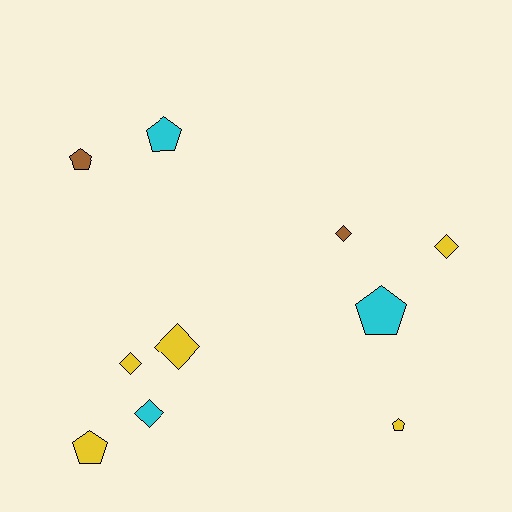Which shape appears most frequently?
Pentagon, with 5 objects.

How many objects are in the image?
There are 10 objects.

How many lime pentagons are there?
There are no lime pentagons.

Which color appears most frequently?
Yellow, with 5 objects.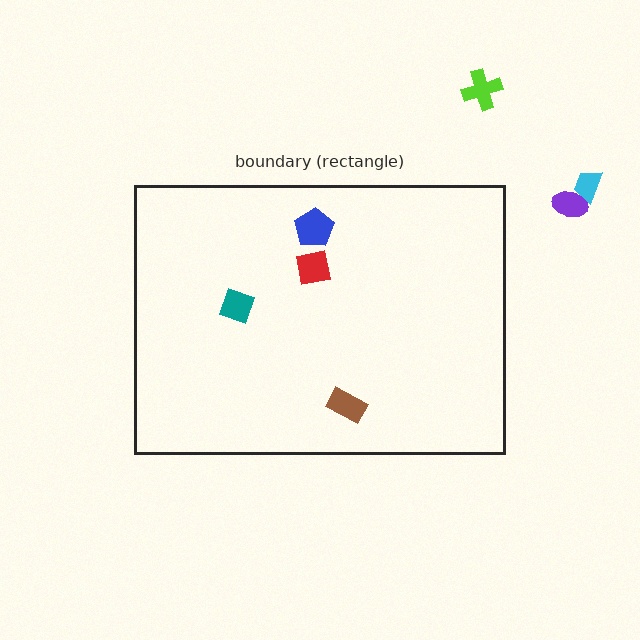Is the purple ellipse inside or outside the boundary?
Outside.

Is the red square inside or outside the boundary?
Inside.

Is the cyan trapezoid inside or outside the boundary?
Outside.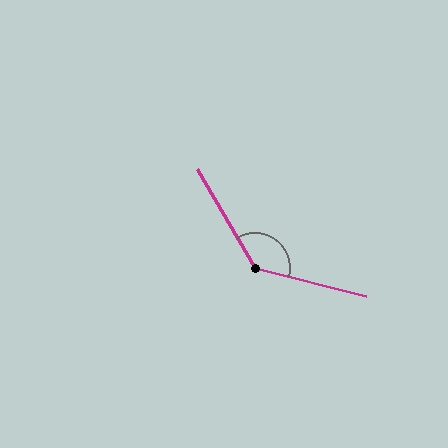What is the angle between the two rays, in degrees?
Approximately 135 degrees.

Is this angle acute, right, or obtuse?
It is obtuse.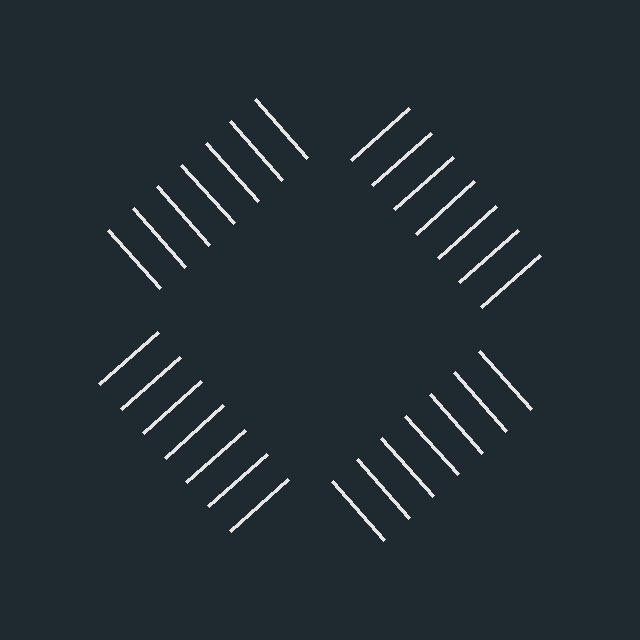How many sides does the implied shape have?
4 sides — the line-ends trace a square.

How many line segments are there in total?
28 — 7 along each of the 4 edges.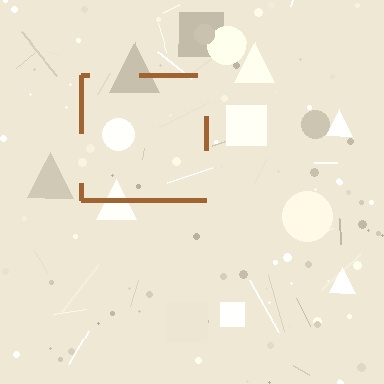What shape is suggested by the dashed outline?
The dashed outline suggests a square.